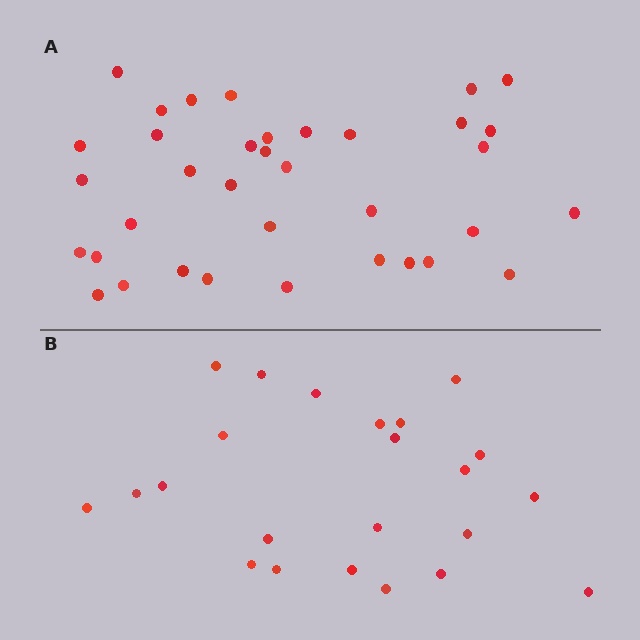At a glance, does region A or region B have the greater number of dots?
Region A (the top region) has more dots.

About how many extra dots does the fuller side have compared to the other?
Region A has approximately 15 more dots than region B.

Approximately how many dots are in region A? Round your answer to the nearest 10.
About 40 dots. (The exact count is 36, which rounds to 40.)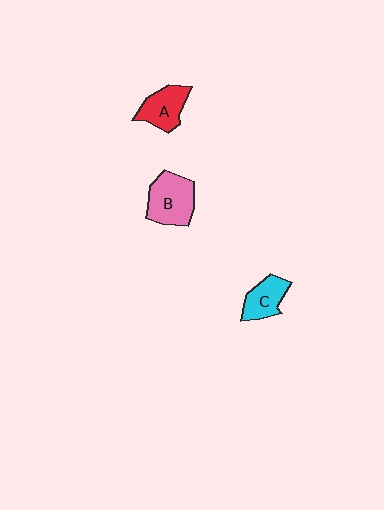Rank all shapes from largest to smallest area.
From largest to smallest: B (pink), A (red), C (cyan).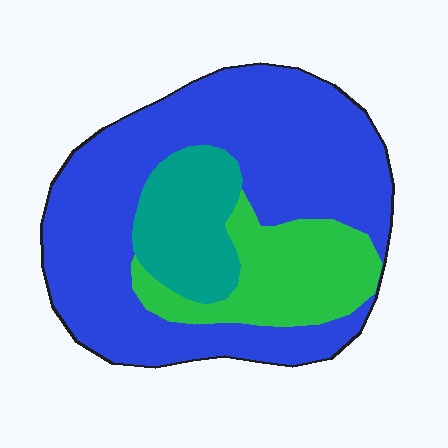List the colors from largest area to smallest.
From largest to smallest: blue, green, teal.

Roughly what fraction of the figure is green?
Green covers around 20% of the figure.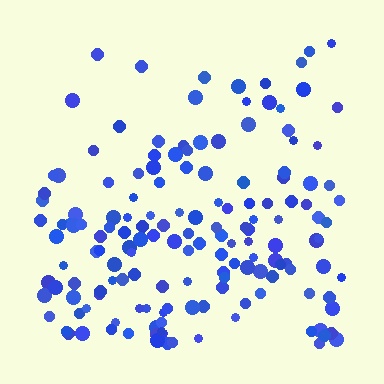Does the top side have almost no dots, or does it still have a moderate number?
Still a moderate number, just noticeably fewer than the bottom.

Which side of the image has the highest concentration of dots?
The bottom.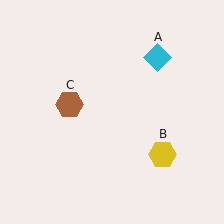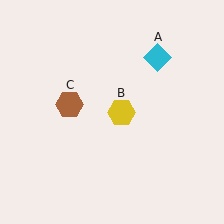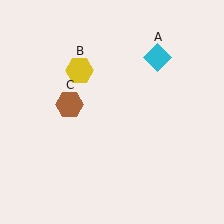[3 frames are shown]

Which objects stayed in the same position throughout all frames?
Cyan diamond (object A) and brown hexagon (object C) remained stationary.